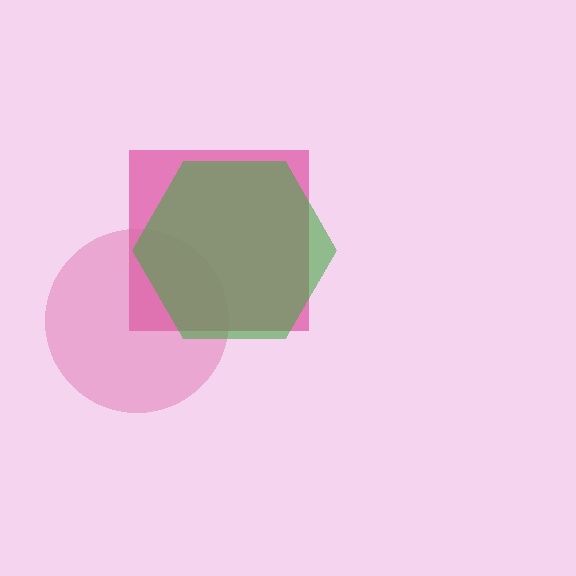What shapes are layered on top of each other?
The layered shapes are: a magenta square, a pink circle, a green hexagon.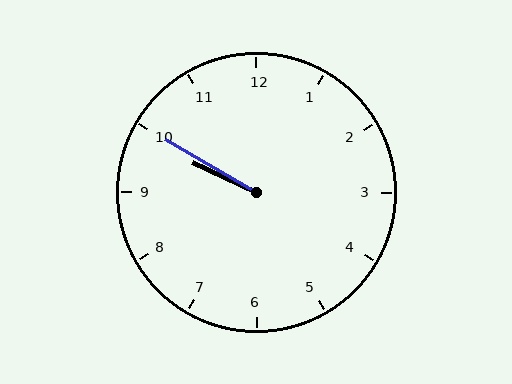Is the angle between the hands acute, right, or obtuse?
It is acute.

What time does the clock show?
9:50.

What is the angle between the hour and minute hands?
Approximately 5 degrees.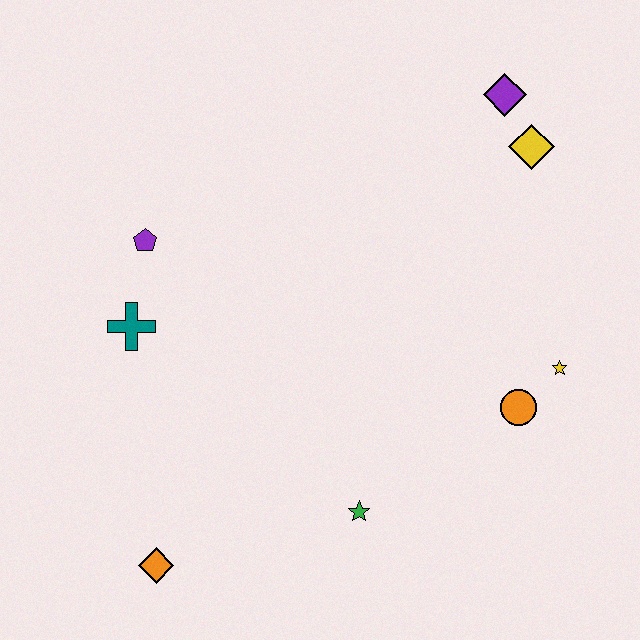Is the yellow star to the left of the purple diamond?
No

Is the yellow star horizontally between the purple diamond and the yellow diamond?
No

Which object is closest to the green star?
The orange circle is closest to the green star.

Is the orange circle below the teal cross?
Yes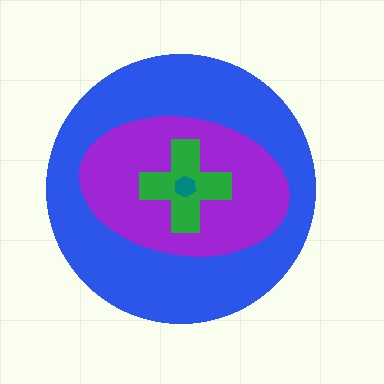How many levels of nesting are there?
4.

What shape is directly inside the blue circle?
The purple ellipse.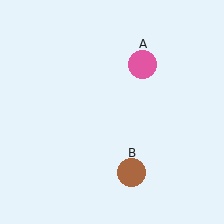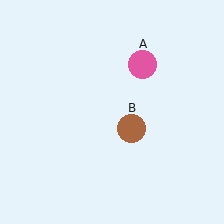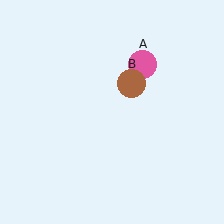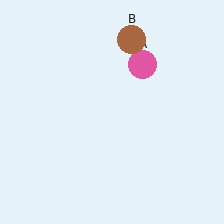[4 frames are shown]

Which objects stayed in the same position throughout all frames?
Pink circle (object A) remained stationary.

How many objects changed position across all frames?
1 object changed position: brown circle (object B).